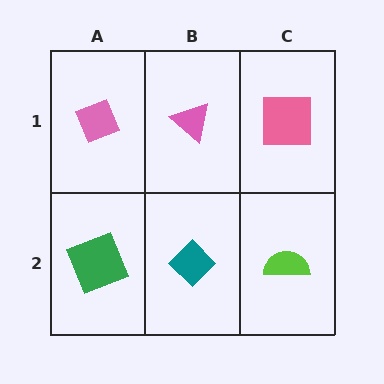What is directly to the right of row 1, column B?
A pink square.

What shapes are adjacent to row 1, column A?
A green square (row 2, column A), a pink triangle (row 1, column B).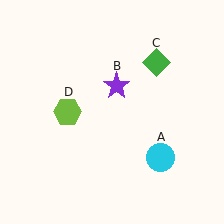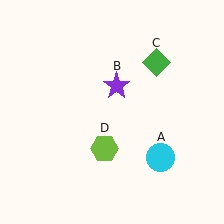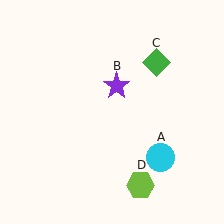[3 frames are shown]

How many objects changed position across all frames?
1 object changed position: lime hexagon (object D).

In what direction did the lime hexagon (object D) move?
The lime hexagon (object D) moved down and to the right.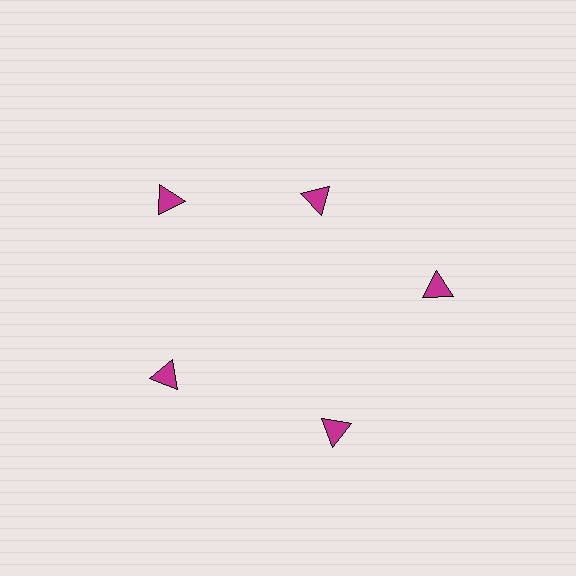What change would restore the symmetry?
The symmetry would be restored by moving it outward, back onto the ring so that all 5 triangles sit at equal angles and equal distance from the center.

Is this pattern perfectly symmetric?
No. The 5 magenta triangles are arranged in a ring, but one element near the 1 o'clock position is pulled inward toward the center, breaking the 5-fold rotational symmetry.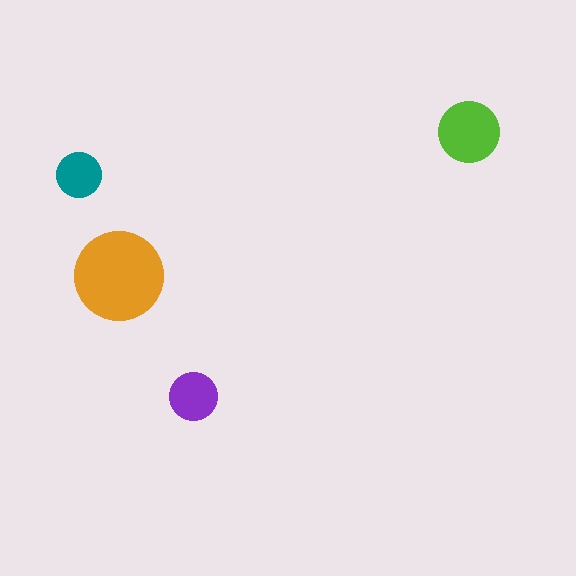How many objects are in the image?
There are 4 objects in the image.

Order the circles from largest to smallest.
the orange one, the lime one, the purple one, the teal one.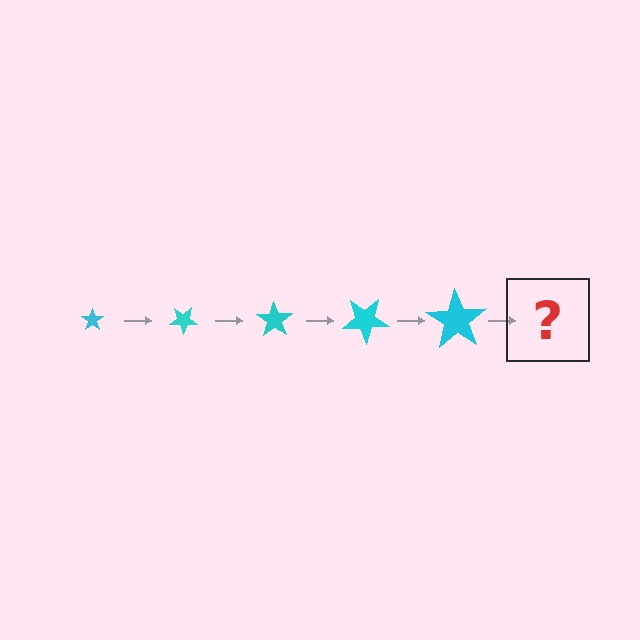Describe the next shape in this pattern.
It should be a star, larger than the previous one and rotated 175 degrees from the start.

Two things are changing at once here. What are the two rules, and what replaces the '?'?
The two rules are that the star grows larger each step and it rotates 35 degrees each step. The '?' should be a star, larger than the previous one and rotated 175 degrees from the start.